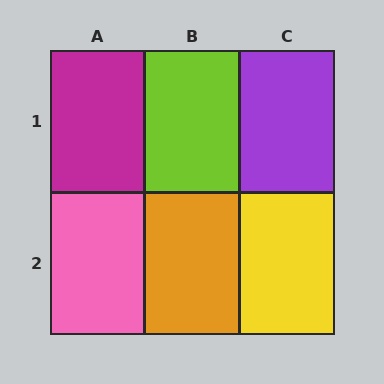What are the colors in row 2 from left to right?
Pink, orange, yellow.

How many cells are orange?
1 cell is orange.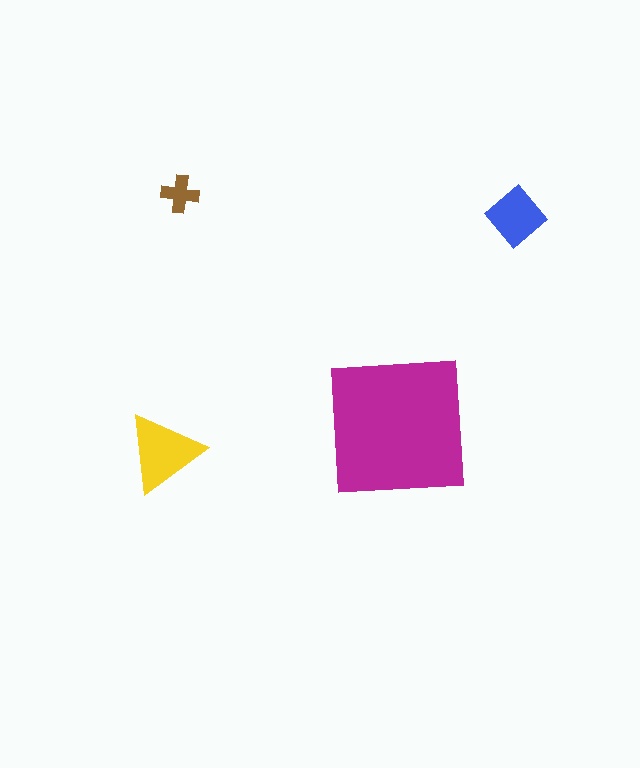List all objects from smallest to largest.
The brown cross, the blue diamond, the yellow triangle, the magenta square.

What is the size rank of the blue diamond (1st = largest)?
3rd.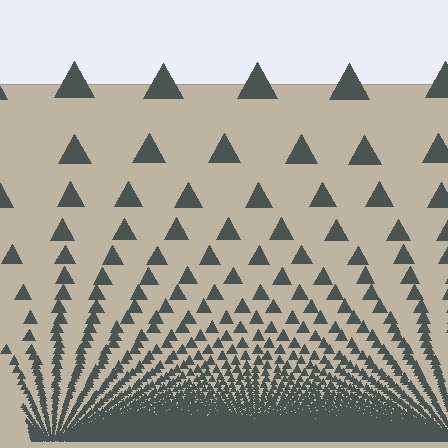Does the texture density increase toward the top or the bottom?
Density increases toward the bottom.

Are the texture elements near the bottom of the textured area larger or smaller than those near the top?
Smaller. The gradient is inverted — elements near the bottom are smaller and denser.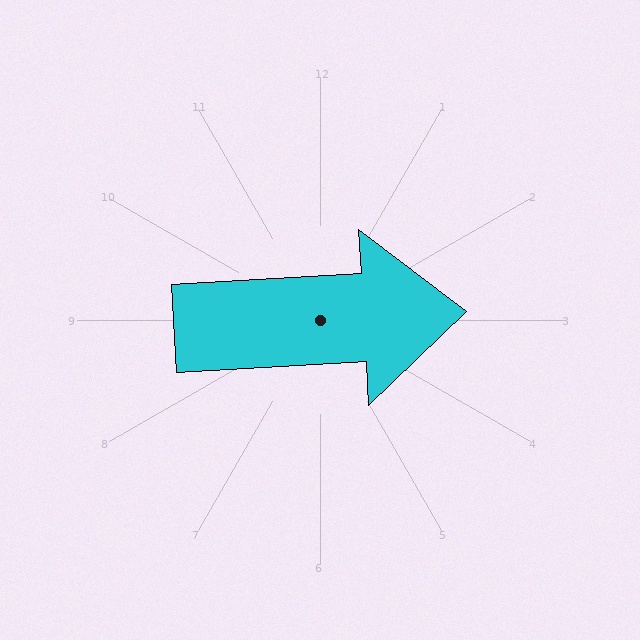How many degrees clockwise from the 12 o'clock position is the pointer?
Approximately 87 degrees.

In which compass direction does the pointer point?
East.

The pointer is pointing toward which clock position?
Roughly 3 o'clock.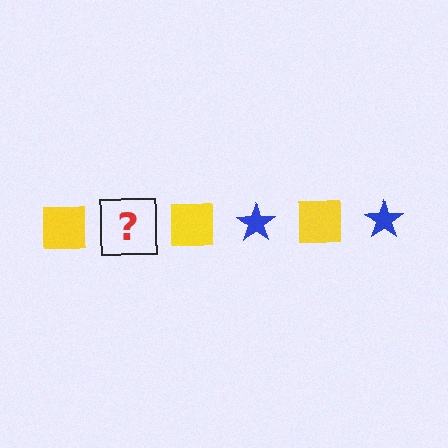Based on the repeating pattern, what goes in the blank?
The blank should be a blue star.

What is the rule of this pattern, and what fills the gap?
The rule is that the pattern alternates between yellow square and blue star. The gap should be filled with a blue star.